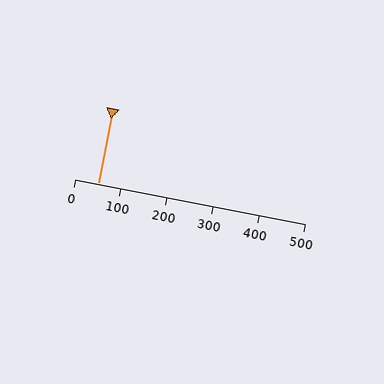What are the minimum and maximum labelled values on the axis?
The axis runs from 0 to 500.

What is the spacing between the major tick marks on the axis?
The major ticks are spaced 100 apart.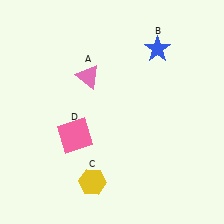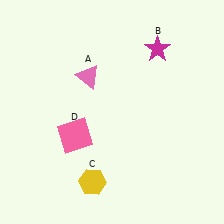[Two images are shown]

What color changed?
The star (B) changed from blue in Image 1 to magenta in Image 2.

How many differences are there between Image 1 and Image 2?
There is 1 difference between the two images.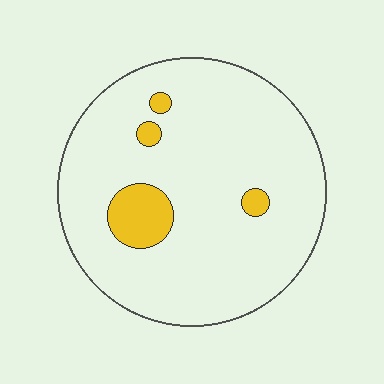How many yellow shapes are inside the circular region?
4.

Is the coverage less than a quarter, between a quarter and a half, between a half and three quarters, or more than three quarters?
Less than a quarter.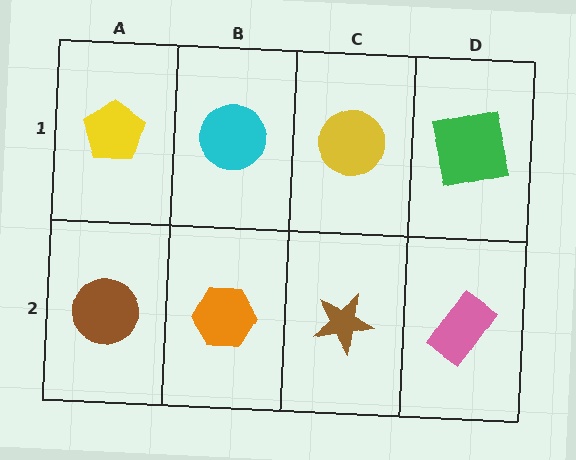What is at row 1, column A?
A yellow pentagon.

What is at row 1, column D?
A green square.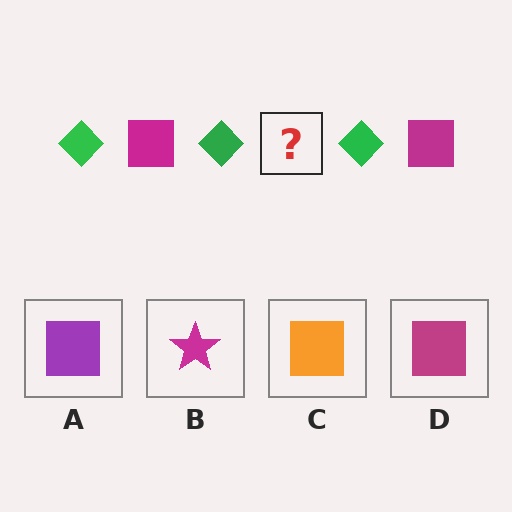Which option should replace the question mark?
Option D.